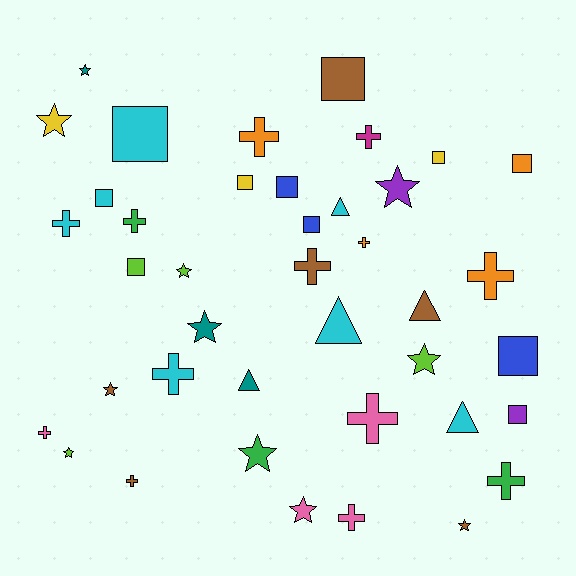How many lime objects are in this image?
There are 4 lime objects.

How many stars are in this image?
There are 11 stars.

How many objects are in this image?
There are 40 objects.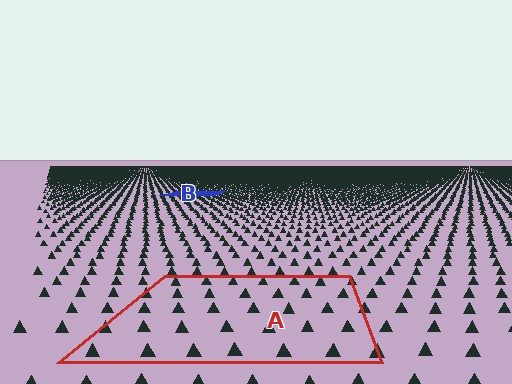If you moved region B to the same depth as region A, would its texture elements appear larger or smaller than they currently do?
They would appear larger. At a closer depth, the same texture elements are projected at a bigger on-screen size.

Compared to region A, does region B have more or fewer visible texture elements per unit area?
Region B has more texture elements per unit area — they are packed more densely because it is farther away.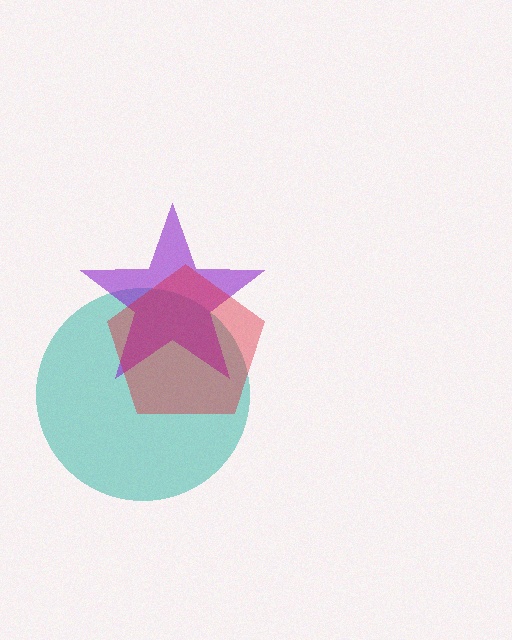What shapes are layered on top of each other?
The layered shapes are: a teal circle, a purple star, a red pentagon.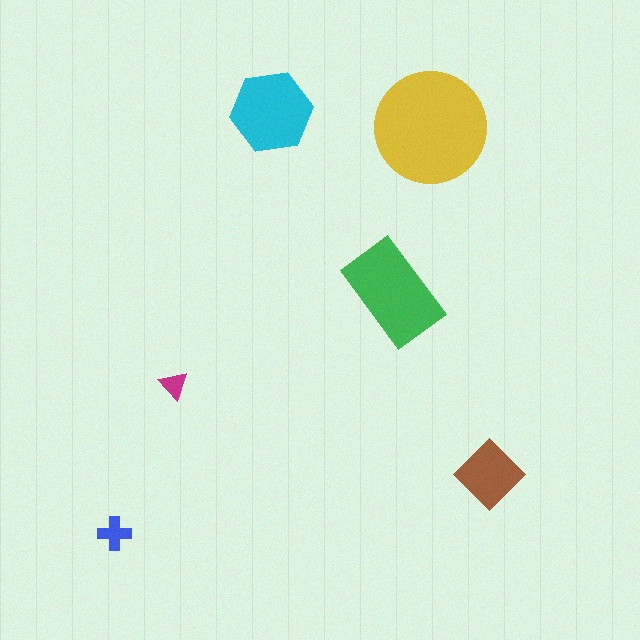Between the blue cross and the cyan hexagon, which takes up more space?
The cyan hexagon.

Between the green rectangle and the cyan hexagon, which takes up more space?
The green rectangle.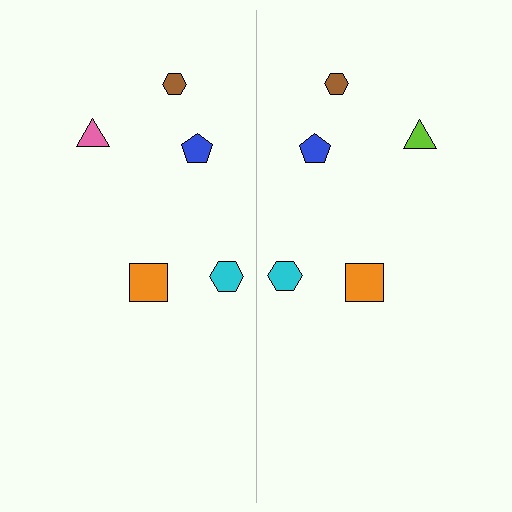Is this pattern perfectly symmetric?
No, the pattern is not perfectly symmetric. The lime triangle on the right side breaks the symmetry — its mirror counterpart is pink.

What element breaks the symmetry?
The lime triangle on the right side breaks the symmetry — its mirror counterpart is pink.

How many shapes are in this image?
There are 10 shapes in this image.